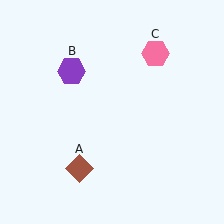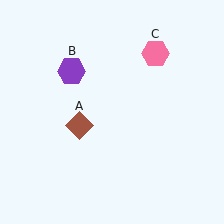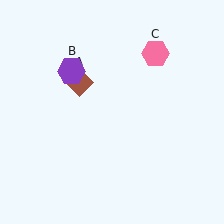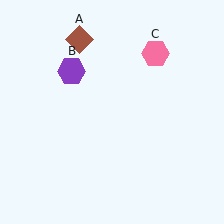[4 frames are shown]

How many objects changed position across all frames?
1 object changed position: brown diamond (object A).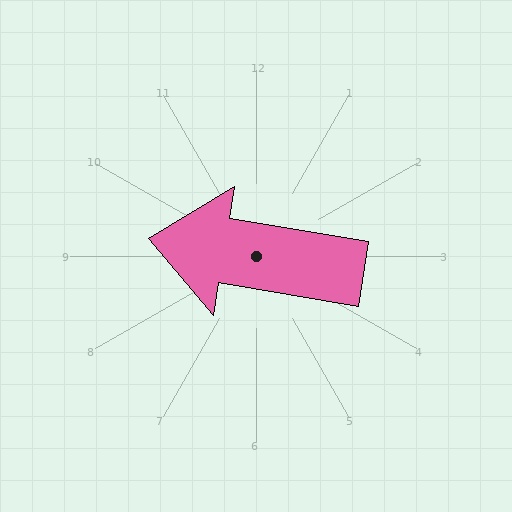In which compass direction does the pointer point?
West.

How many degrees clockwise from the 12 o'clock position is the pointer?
Approximately 279 degrees.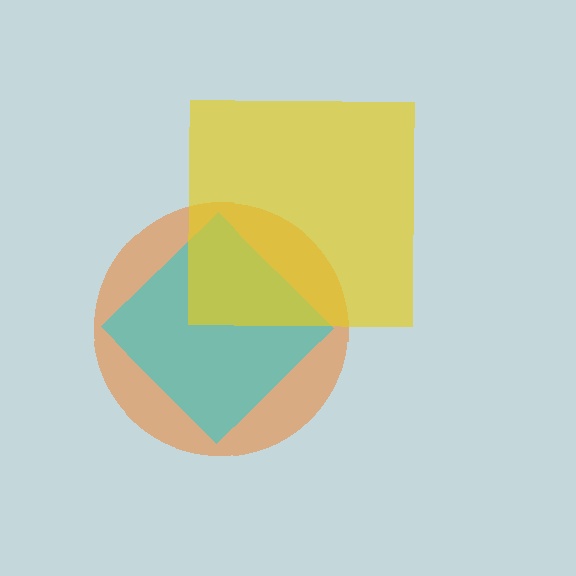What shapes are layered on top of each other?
The layered shapes are: an orange circle, a cyan diamond, a yellow square.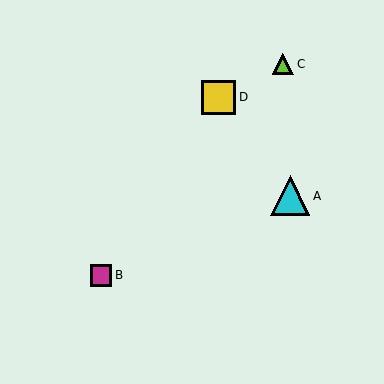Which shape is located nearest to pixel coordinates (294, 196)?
The cyan triangle (labeled A) at (290, 196) is nearest to that location.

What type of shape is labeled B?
Shape B is a magenta square.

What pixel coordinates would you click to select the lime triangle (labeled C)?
Click at (283, 64) to select the lime triangle C.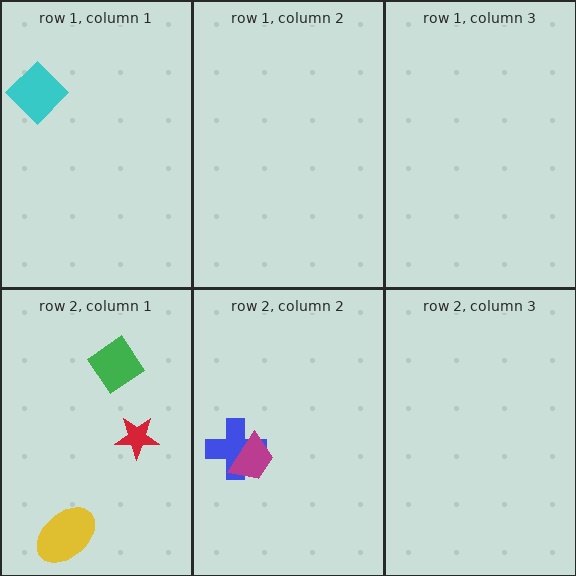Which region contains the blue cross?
The row 2, column 2 region.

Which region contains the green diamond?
The row 2, column 1 region.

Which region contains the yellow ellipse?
The row 2, column 1 region.